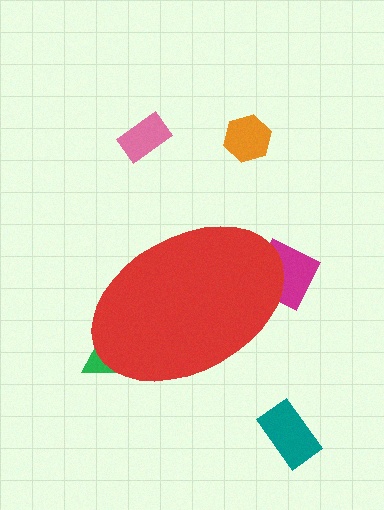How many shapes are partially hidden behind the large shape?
2 shapes are partially hidden.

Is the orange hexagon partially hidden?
No, the orange hexagon is fully visible.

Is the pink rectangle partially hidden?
No, the pink rectangle is fully visible.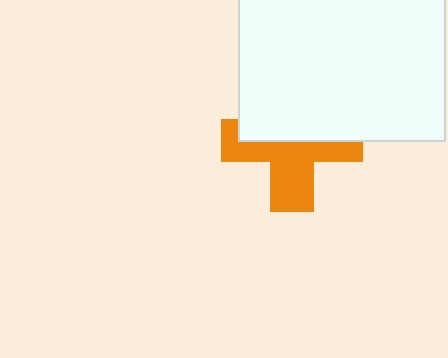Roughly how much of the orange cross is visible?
About half of it is visible (roughly 52%).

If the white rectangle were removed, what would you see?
You would see the complete orange cross.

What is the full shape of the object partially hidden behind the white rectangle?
The partially hidden object is an orange cross.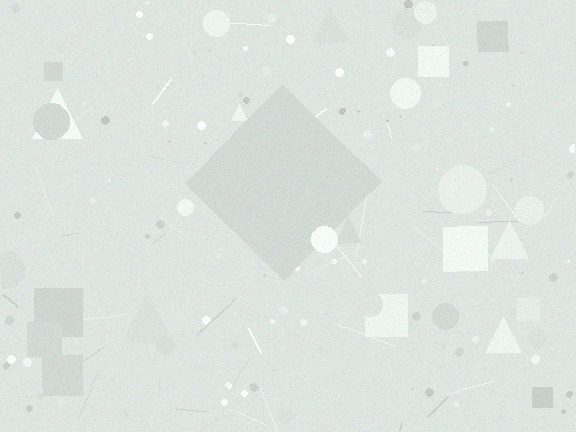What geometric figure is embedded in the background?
A diamond is embedded in the background.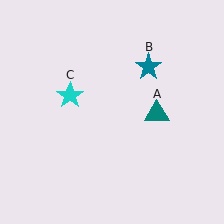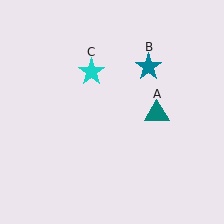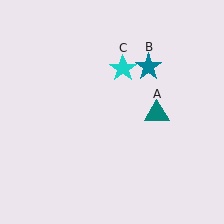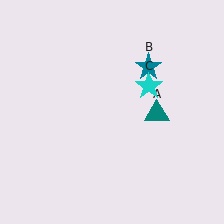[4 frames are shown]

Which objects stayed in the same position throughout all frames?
Teal triangle (object A) and teal star (object B) remained stationary.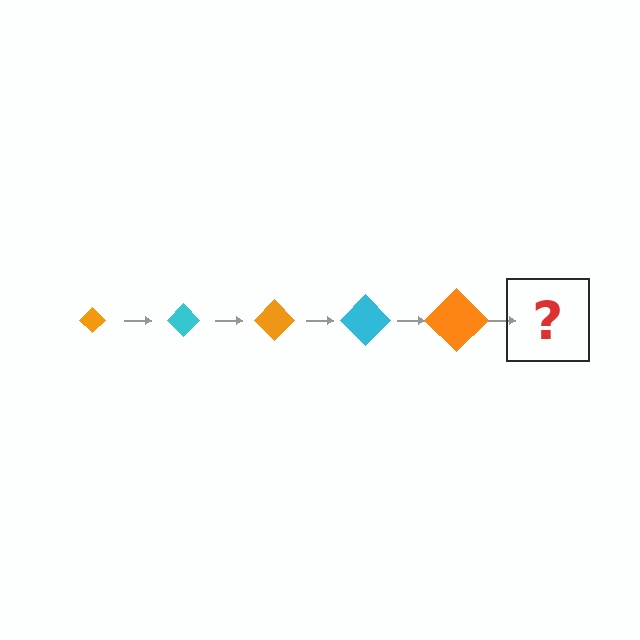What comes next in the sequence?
The next element should be a cyan diamond, larger than the previous one.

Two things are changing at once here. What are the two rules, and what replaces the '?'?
The two rules are that the diamond grows larger each step and the color cycles through orange and cyan. The '?' should be a cyan diamond, larger than the previous one.